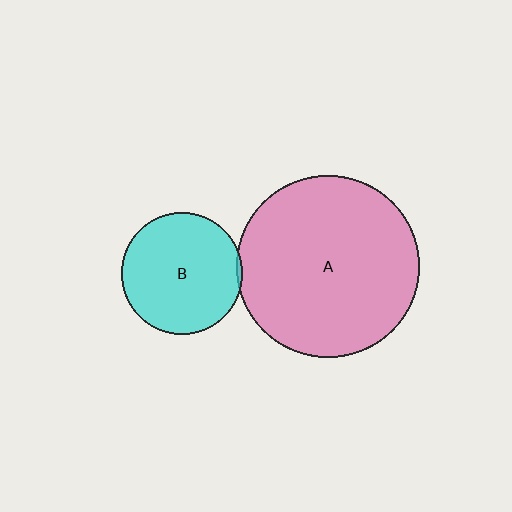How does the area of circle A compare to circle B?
Approximately 2.3 times.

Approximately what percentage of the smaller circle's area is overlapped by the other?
Approximately 5%.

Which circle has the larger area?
Circle A (pink).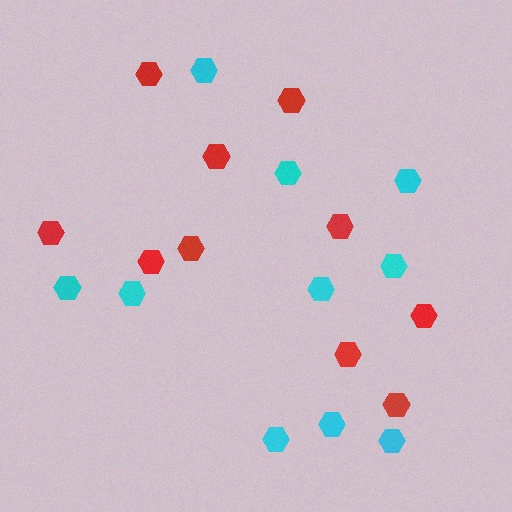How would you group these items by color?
There are 2 groups: one group of cyan hexagons (10) and one group of red hexagons (10).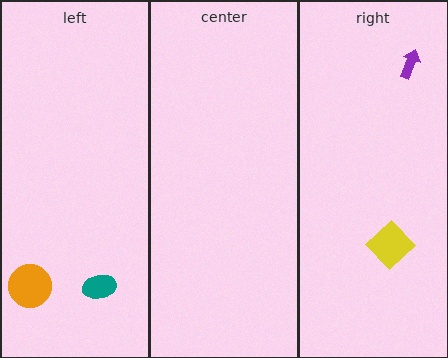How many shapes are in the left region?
2.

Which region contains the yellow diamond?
The right region.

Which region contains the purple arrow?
The right region.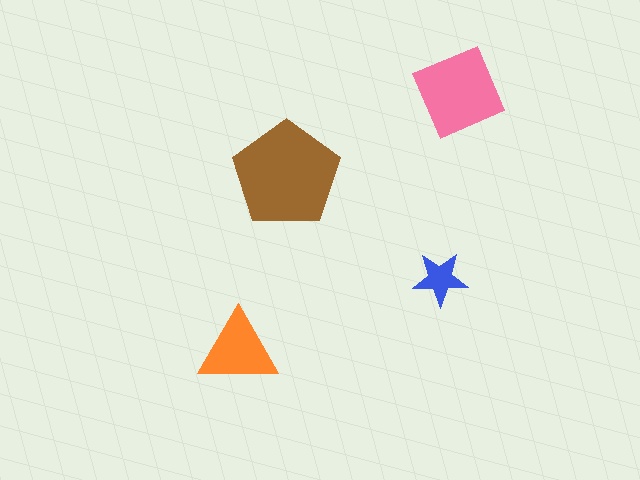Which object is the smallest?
The blue star.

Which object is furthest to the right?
The pink diamond is rightmost.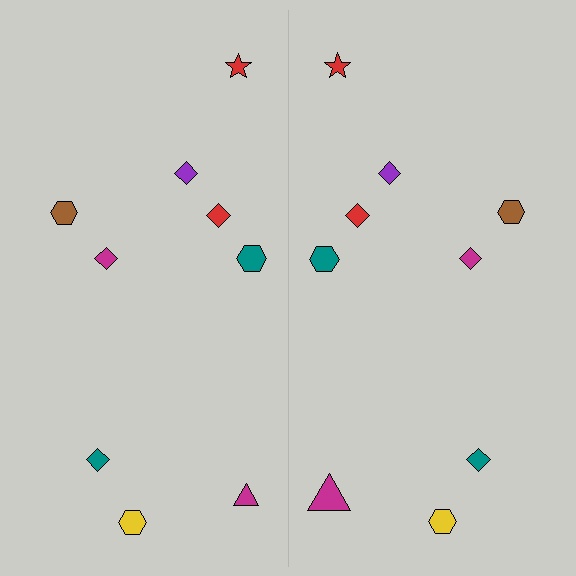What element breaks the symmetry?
The magenta triangle on the right side has a different size than its mirror counterpart.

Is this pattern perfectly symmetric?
No, the pattern is not perfectly symmetric. The magenta triangle on the right side has a different size than its mirror counterpart.